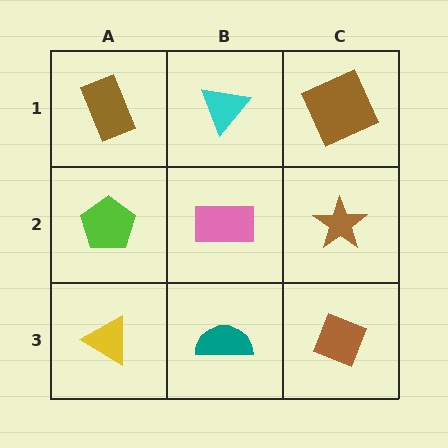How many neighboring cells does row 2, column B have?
4.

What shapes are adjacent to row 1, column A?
A lime pentagon (row 2, column A), a cyan triangle (row 1, column B).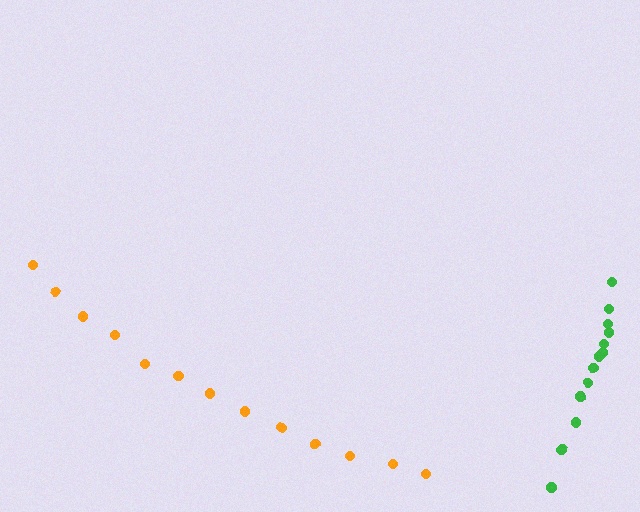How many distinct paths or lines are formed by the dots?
There are 2 distinct paths.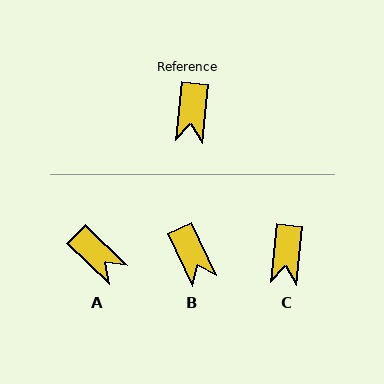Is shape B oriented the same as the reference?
No, it is off by about 31 degrees.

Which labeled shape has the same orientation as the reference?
C.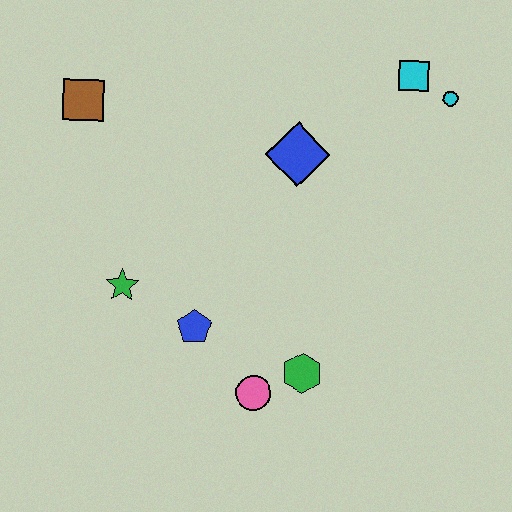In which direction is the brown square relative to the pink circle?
The brown square is above the pink circle.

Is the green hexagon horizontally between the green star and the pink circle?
No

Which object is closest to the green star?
The blue pentagon is closest to the green star.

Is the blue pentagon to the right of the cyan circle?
No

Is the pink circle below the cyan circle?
Yes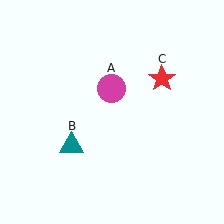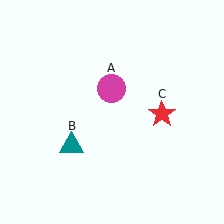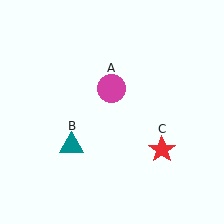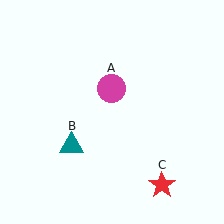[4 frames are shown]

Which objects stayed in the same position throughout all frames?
Magenta circle (object A) and teal triangle (object B) remained stationary.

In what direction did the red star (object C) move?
The red star (object C) moved down.